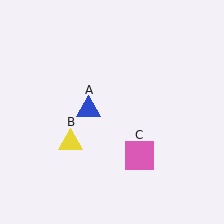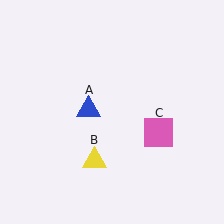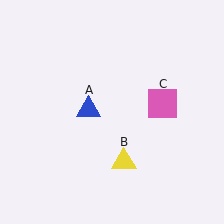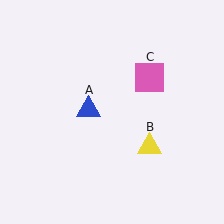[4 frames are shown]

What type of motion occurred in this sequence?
The yellow triangle (object B), pink square (object C) rotated counterclockwise around the center of the scene.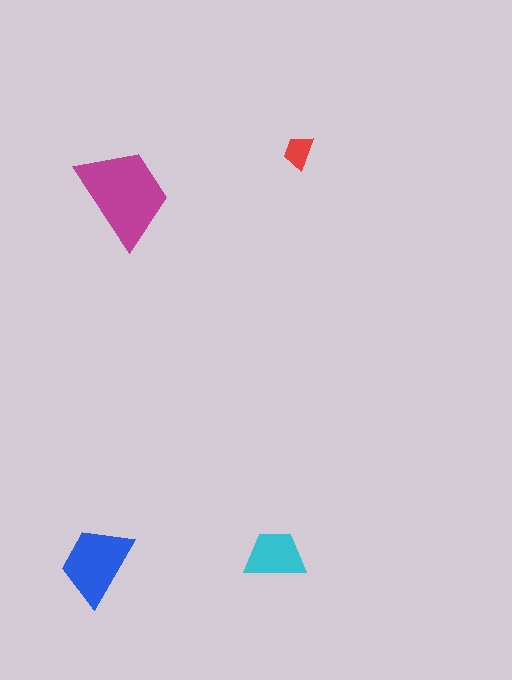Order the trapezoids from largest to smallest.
the magenta one, the blue one, the cyan one, the red one.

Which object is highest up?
The red trapezoid is topmost.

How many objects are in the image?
There are 4 objects in the image.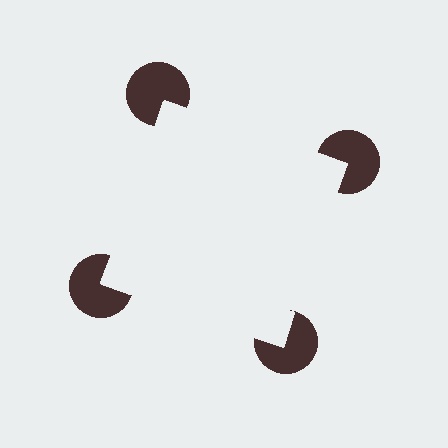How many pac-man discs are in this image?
There are 4 — one at each vertex of the illusory square.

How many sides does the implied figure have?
4 sides.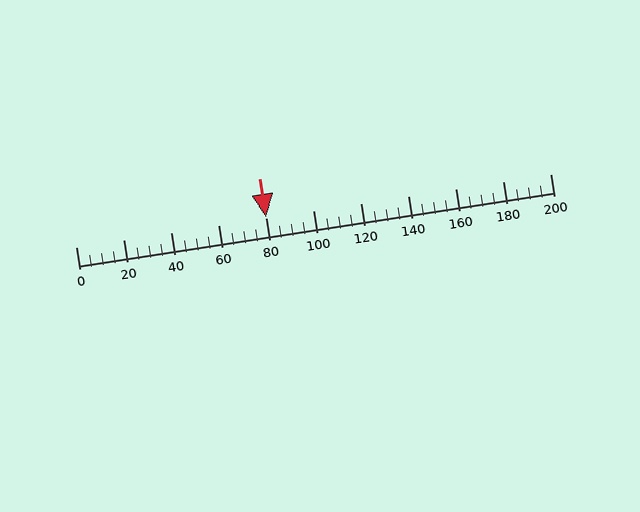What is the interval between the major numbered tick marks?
The major tick marks are spaced 20 units apart.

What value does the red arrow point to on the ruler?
The red arrow points to approximately 80.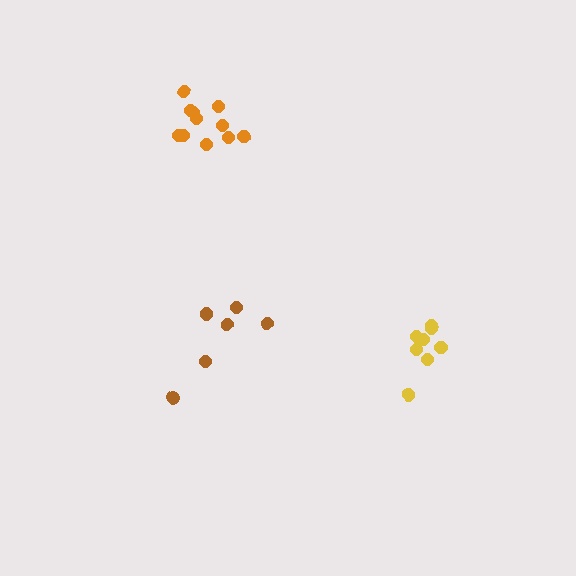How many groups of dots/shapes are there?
There are 3 groups.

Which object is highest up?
The orange cluster is topmost.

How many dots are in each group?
Group 1: 11 dots, Group 2: 8 dots, Group 3: 6 dots (25 total).